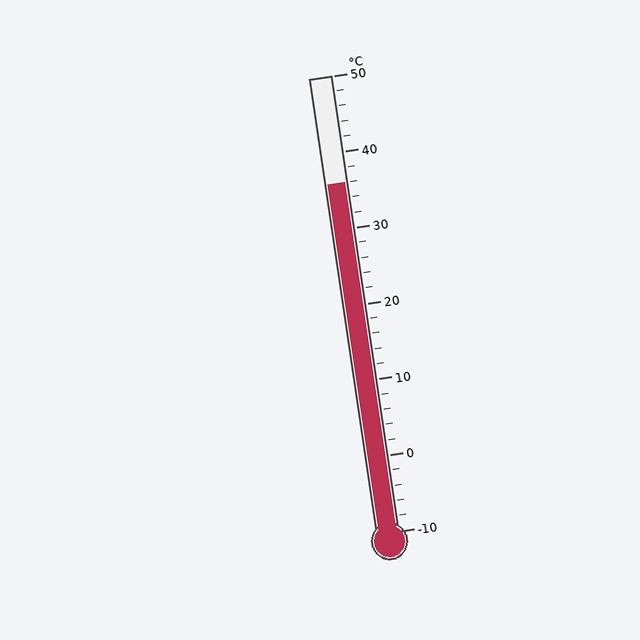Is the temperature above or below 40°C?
The temperature is below 40°C.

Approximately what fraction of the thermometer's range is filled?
The thermometer is filled to approximately 75% of its range.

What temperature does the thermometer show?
The thermometer shows approximately 36°C.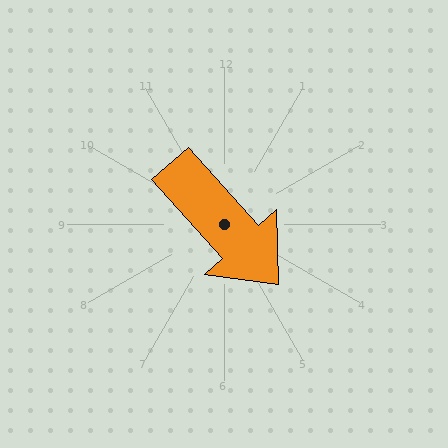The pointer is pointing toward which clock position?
Roughly 5 o'clock.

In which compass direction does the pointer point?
Southeast.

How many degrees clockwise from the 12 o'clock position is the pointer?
Approximately 138 degrees.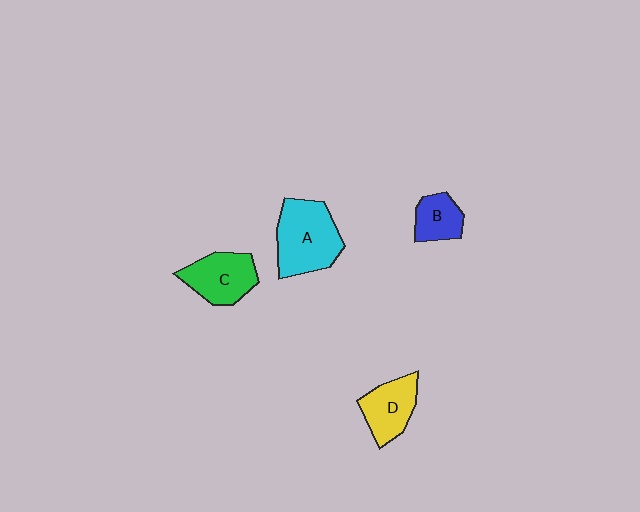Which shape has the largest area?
Shape A (cyan).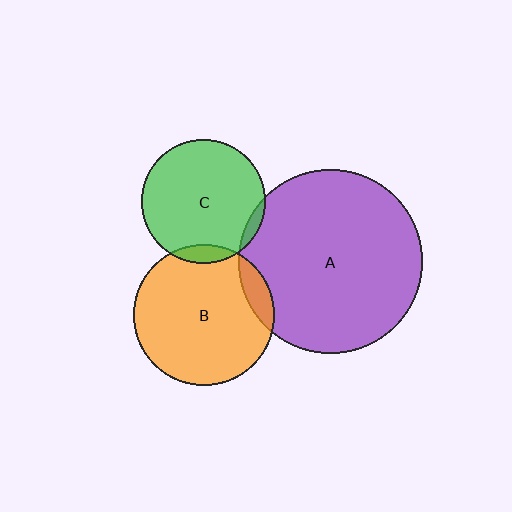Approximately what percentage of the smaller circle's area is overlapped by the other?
Approximately 10%.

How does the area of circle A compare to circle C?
Approximately 2.2 times.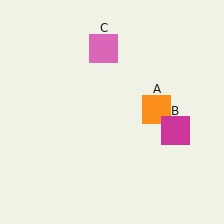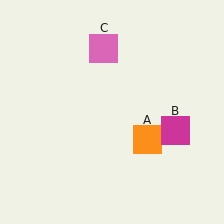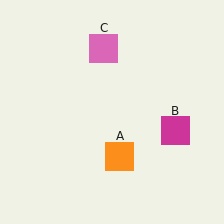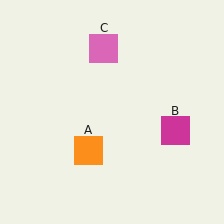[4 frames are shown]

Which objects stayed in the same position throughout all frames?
Magenta square (object B) and pink square (object C) remained stationary.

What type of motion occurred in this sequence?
The orange square (object A) rotated clockwise around the center of the scene.